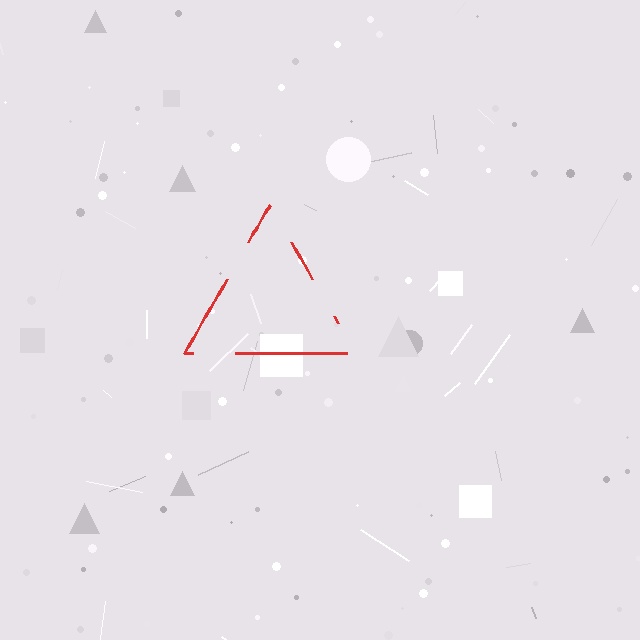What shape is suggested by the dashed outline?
The dashed outline suggests a triangle.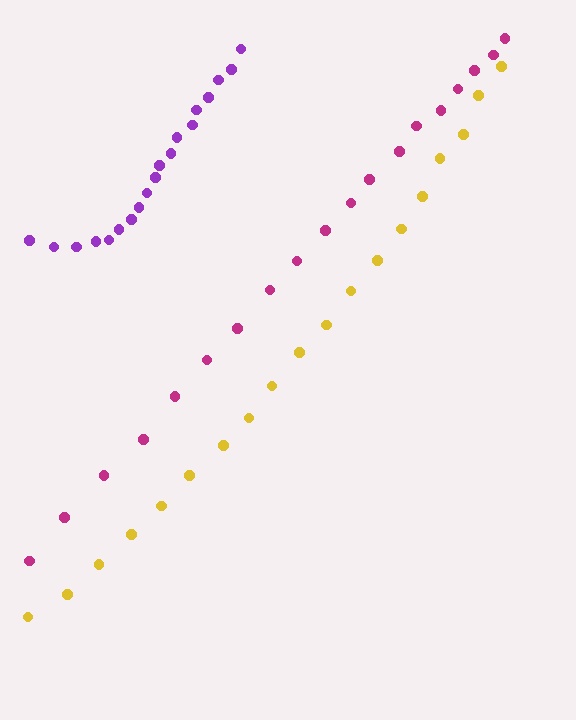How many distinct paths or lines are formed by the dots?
There are 3 distinct paths.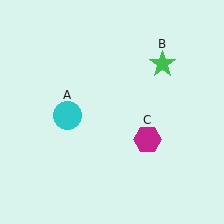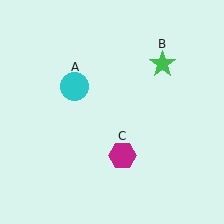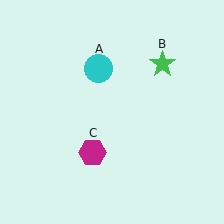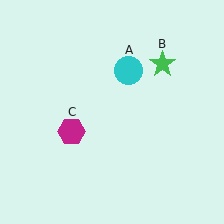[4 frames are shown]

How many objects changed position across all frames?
2 objects changed position: cyan circle (object A), magenta hexagon (object C).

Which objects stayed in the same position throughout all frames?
Green star (object B) remained stationary.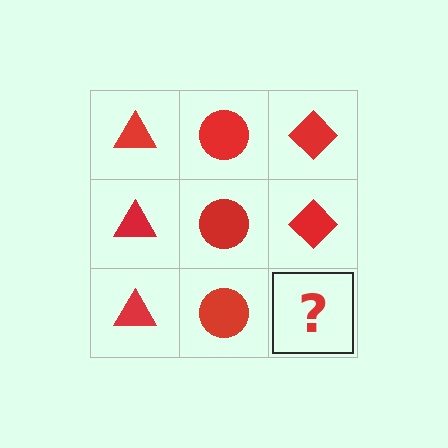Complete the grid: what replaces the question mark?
The question mark should be replaced with a red diamond.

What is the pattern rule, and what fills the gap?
The rule is that each column has a consistent shape. The gap should be filled with a red diamond.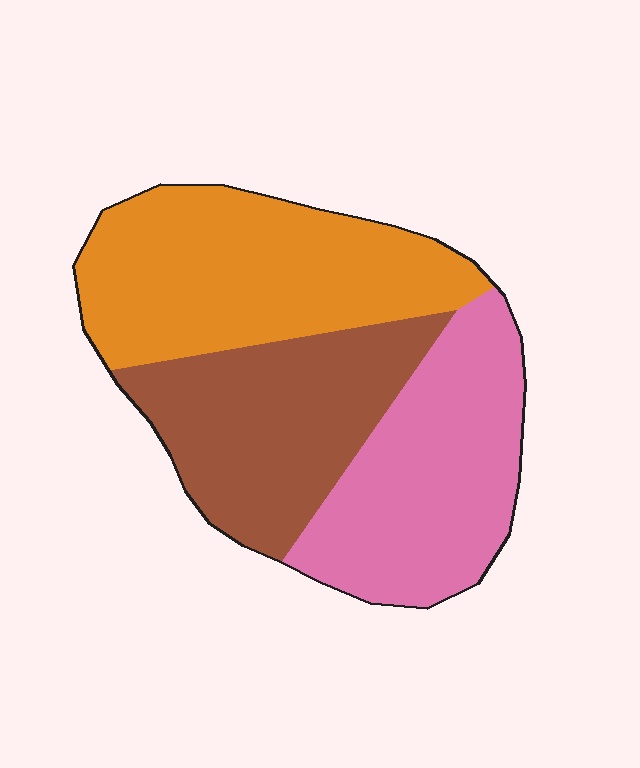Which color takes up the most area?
Orange, at roughly 35%.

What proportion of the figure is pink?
Pink takes up about one third (1/3) of the figure.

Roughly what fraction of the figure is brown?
Brown covers around 30% of the figure.